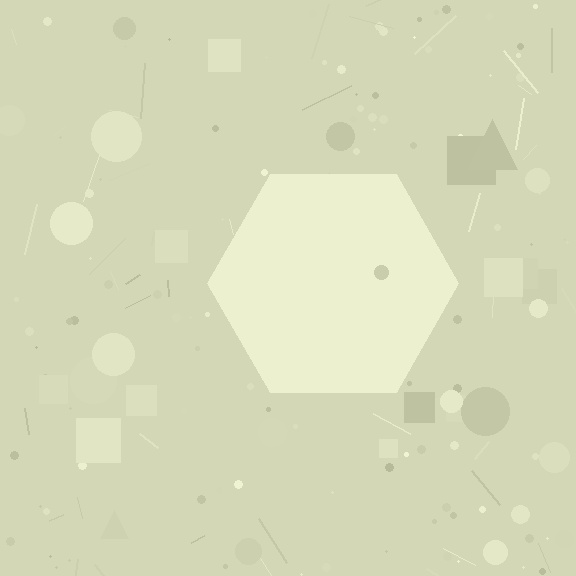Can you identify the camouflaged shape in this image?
The camouflaged shape is a hexagon.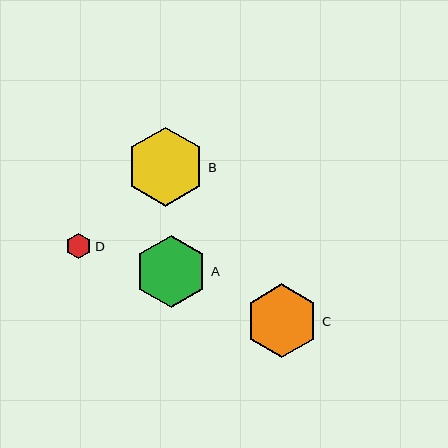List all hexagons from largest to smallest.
From largest to smallest: B, C, A, D.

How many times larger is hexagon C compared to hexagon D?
Hexagon C is approximately 2.9 times the size of hexagon D.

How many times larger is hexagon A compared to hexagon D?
Hexagon A is approximately 2.8 times the size of hexagon D.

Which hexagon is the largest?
Hexagon B is the largest with a size of approximately 79 pixels.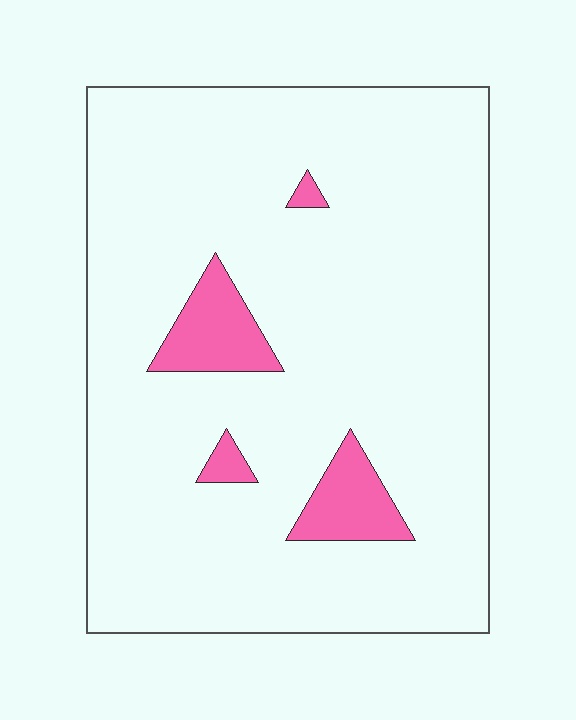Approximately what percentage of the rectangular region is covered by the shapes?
Approximately 10%.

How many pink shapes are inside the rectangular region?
4.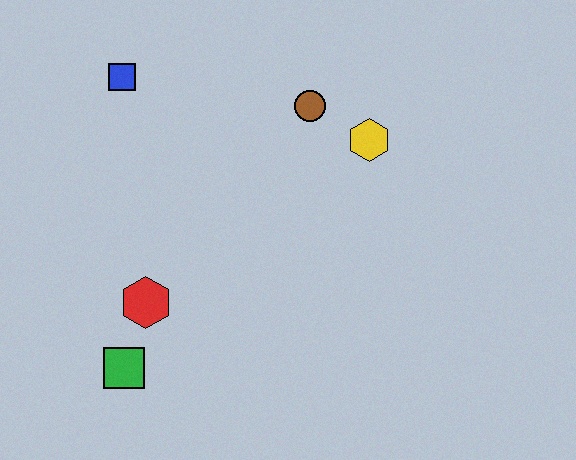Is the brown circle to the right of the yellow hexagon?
No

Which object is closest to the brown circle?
The yellow hexagon is closest to the brown circle.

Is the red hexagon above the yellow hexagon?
No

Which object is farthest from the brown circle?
The green square is farthest from the brown circle.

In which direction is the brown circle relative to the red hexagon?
The brown circle is above the red hexagon.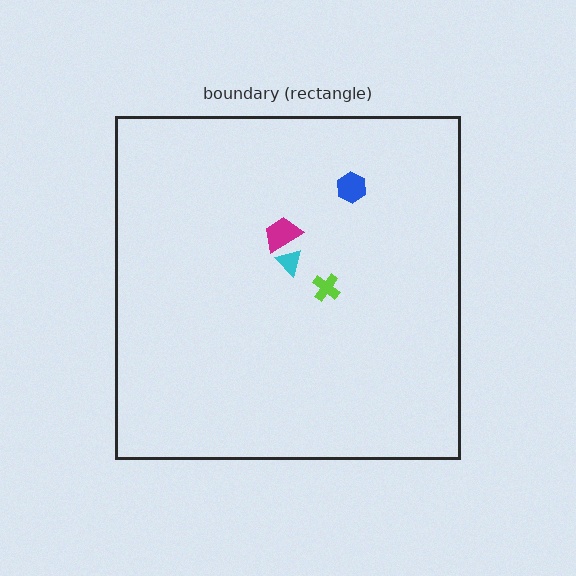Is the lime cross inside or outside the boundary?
Inside.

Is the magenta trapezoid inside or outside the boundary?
Inside.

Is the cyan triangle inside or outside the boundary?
Inside.